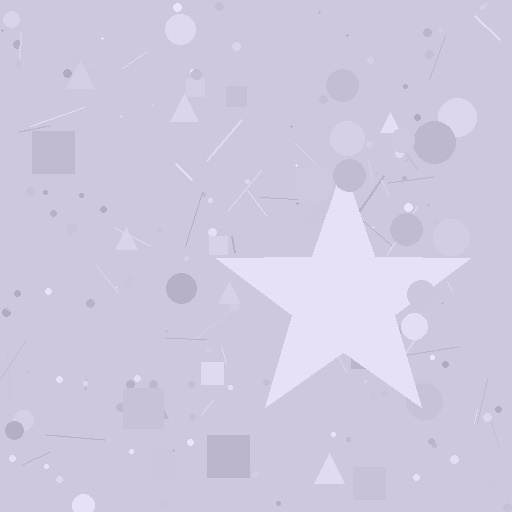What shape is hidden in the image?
A star is hidden in the image.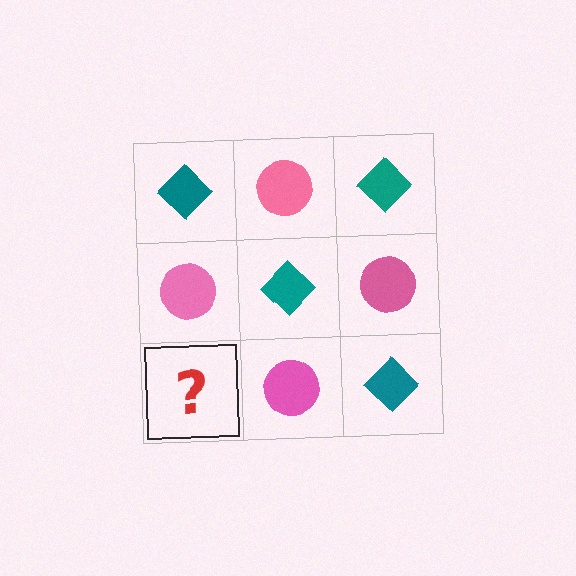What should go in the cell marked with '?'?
The missing cell should contain a teal diamond.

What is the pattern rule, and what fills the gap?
The rule is that it alternates teal diamond and pink circle in a checkerboard pattern. The gap should be filled with a teal diamond.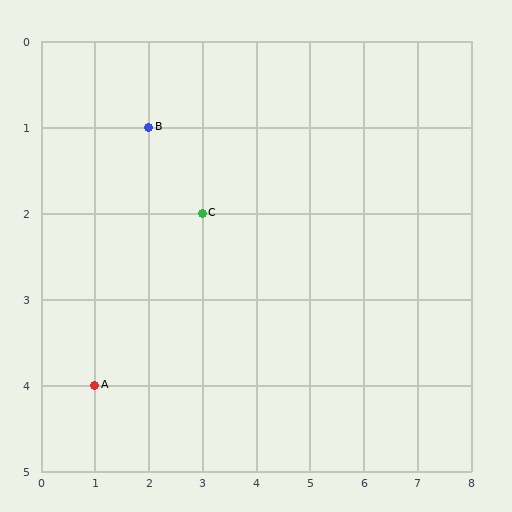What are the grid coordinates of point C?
Point C is at grid coordinates (3, 2).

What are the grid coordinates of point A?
Point A is at grid coordinates (1, 4).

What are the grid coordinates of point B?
Point B is at grid coordinates (2, 1).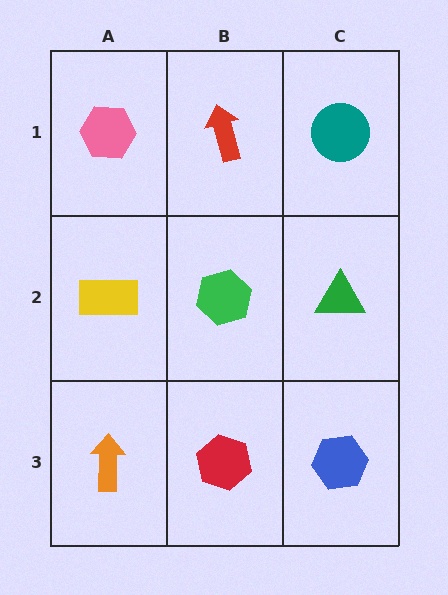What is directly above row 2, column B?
A red arrow.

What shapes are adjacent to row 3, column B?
A green hexagon (row 2, column B), an orange arrow (row 3, column A), a blue hexagon (row 3, column C).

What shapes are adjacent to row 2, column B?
A red arrow (row 1, column B), a red hexagon (row 3, column B), a yellow rectangle (row 2, column A), a green triangle (row 2, column C).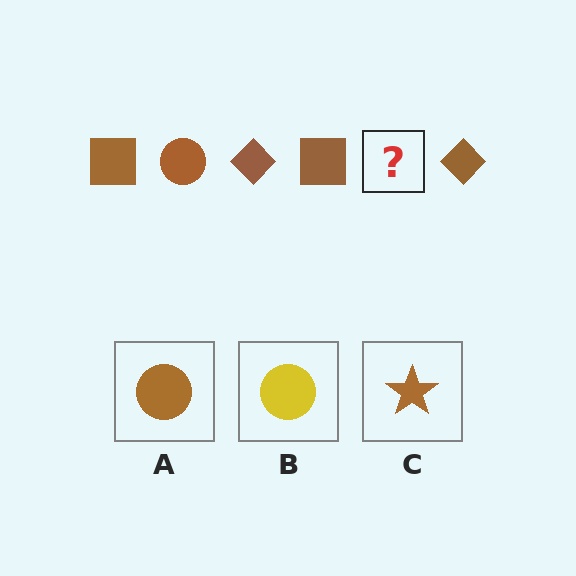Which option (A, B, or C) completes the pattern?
A.